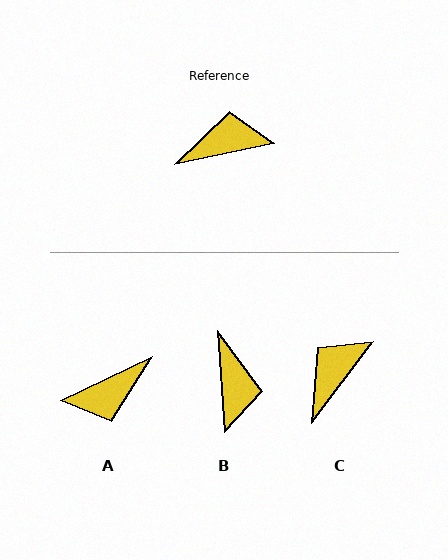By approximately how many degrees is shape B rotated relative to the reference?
Approximately 98 degrees clockwise.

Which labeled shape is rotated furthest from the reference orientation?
A, about 167 degrees away.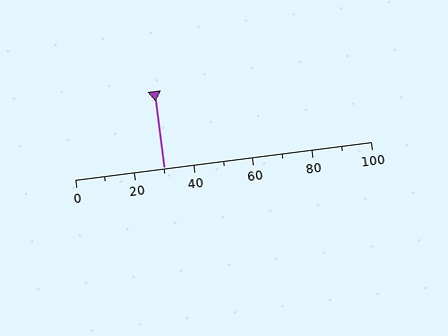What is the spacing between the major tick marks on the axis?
The major ticks are spaced 20 apart.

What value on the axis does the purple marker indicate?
The marker indicates approximately 30.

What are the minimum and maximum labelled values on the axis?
The axis runs from 0 to 100.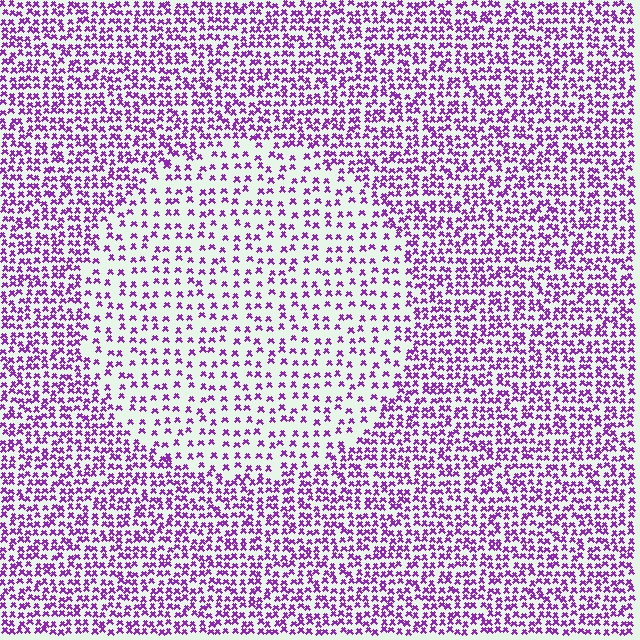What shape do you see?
I see a circle.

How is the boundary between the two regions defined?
The boundary is defined by a change in element density (approximately 1.9x ratio). All elements are the same color, size, and shape.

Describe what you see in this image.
The image contains small purple elements arranged at two different densities. A circle-shaped region is visible where the elements are less densely packed than the surrounding area.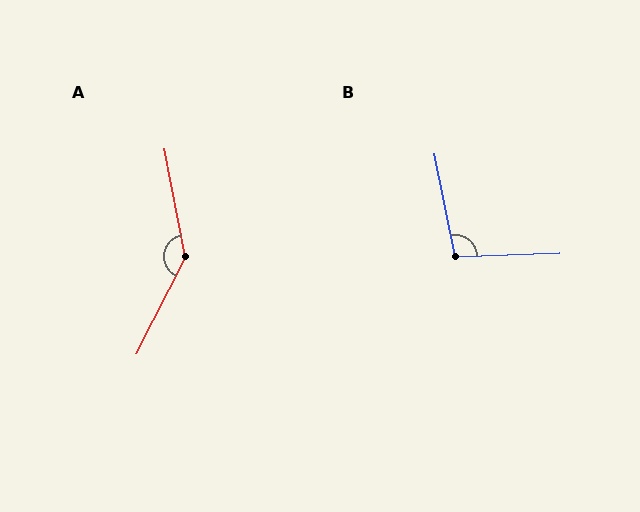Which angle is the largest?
A, at approximately 142 degrees.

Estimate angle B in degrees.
Approximately 99 degrees.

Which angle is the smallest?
B, at approximately 99 degrees.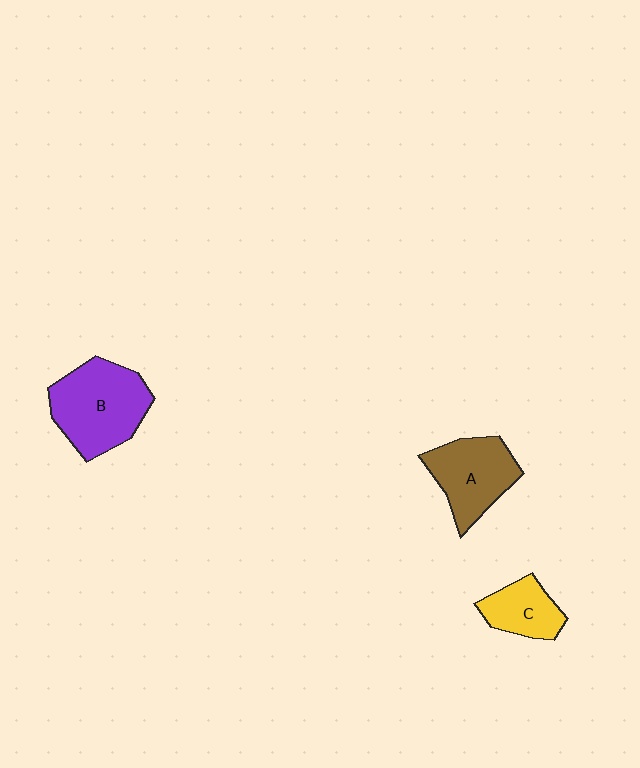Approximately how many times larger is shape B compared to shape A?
Approximately 1.3 times.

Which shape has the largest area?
Shape B (purple).